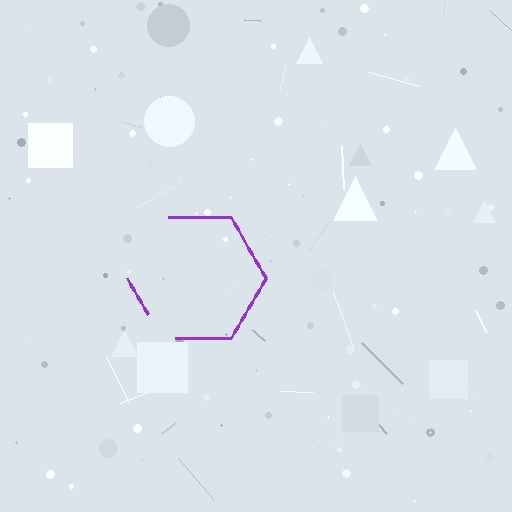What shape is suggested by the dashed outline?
The dashed outline suggests a hexagon.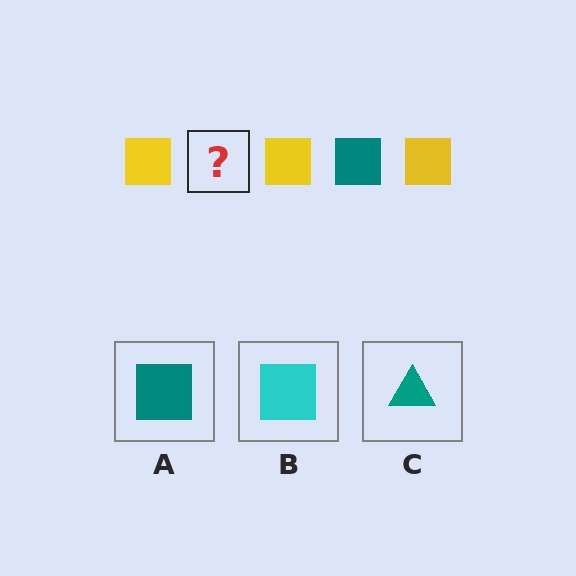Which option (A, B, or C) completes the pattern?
A.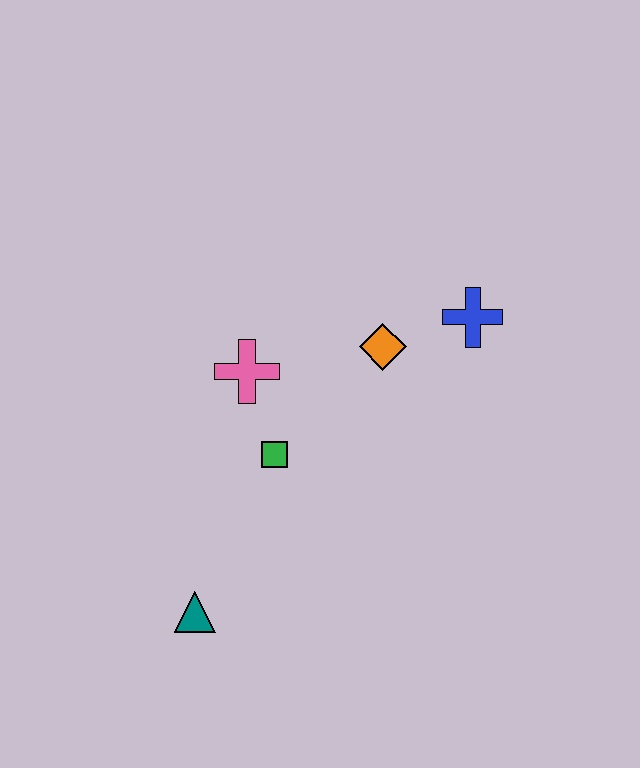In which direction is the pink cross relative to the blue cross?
The pink cross is to the left of the blue cross.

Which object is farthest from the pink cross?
The teal triangle is farthest from the pink cross.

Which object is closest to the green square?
The pink cross is closest to the green square.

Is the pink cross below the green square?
No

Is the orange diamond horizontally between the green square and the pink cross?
No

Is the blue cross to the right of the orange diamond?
Yes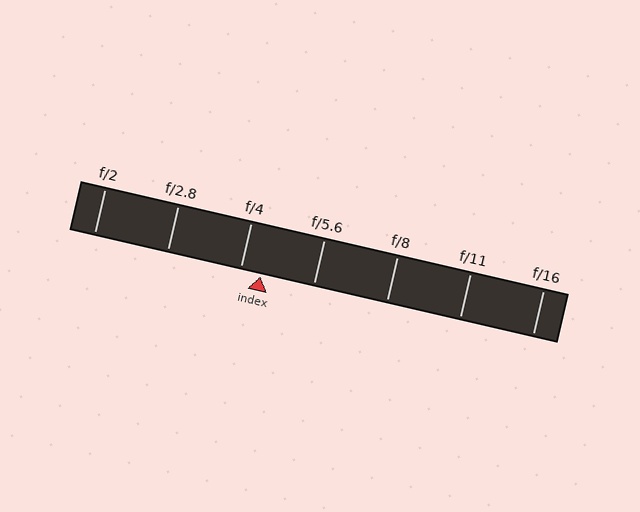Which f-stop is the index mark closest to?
The index mark is closest to f/4.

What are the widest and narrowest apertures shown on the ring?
The widest aperture shown is f/2 and the narrowest is f/16.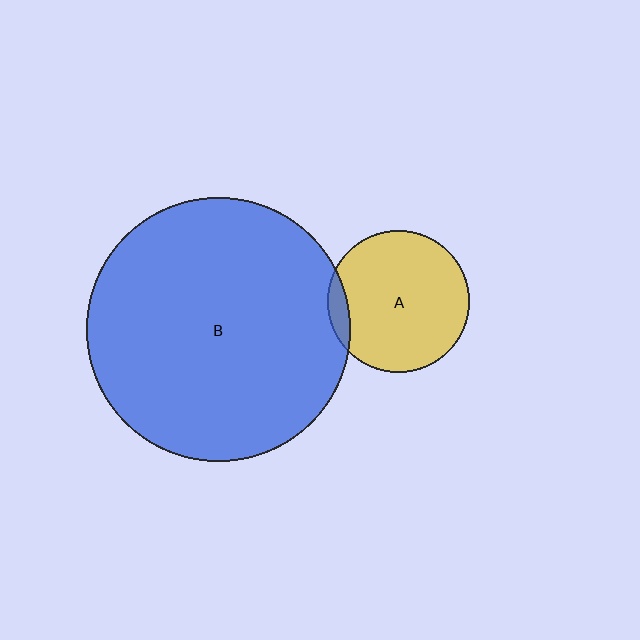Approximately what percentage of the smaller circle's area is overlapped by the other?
Approximately 5%.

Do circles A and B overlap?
Yes.